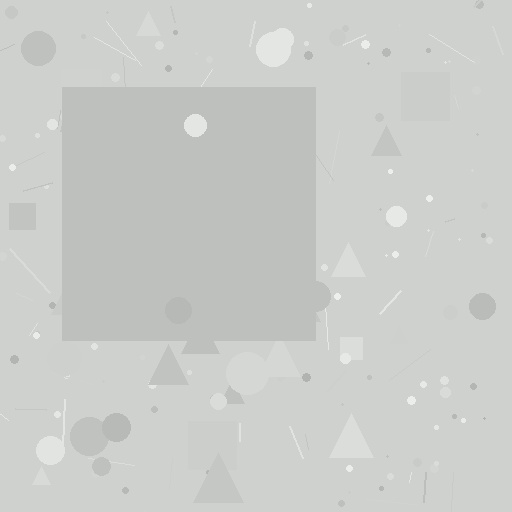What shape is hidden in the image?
A square is hidden in the image.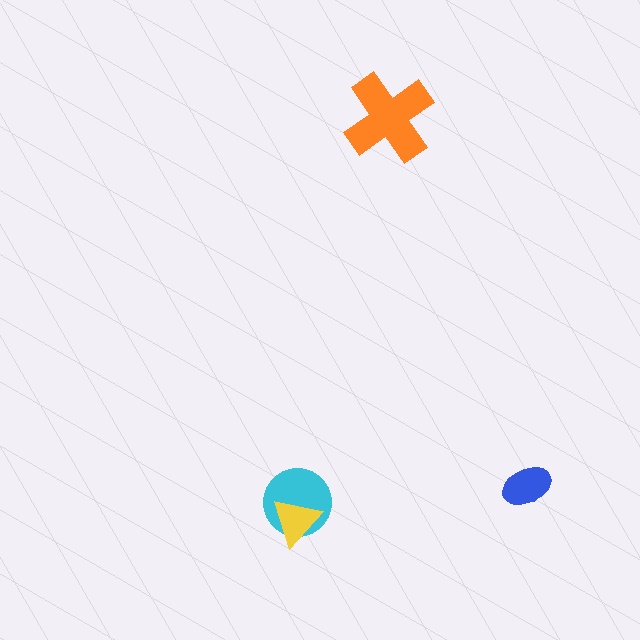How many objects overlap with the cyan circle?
1 object overlaps with the cyan circle.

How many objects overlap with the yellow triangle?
1 object overlaps with the yellow triangle.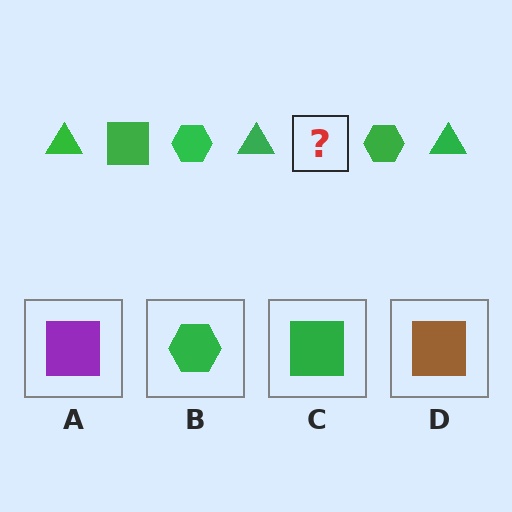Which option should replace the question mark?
Option C.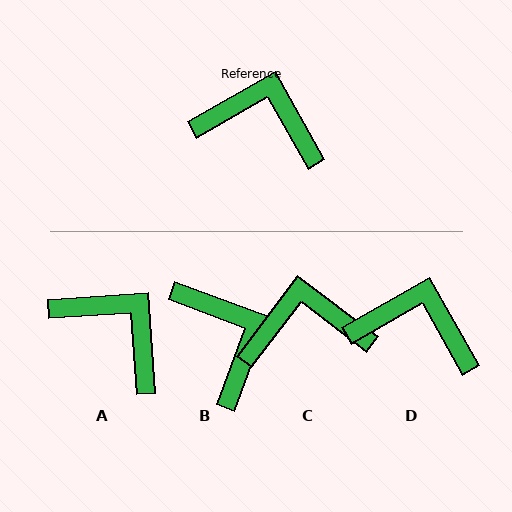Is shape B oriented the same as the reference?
No, it is off by about 50 degrees.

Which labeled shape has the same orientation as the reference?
D.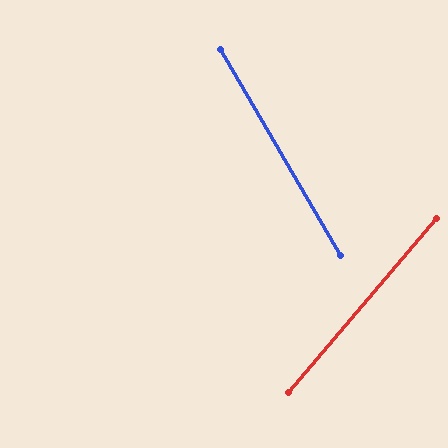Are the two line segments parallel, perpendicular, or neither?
Neither parallel nor perpendicular — they differ by about 71°.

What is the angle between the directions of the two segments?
Approximately 71 degrees.